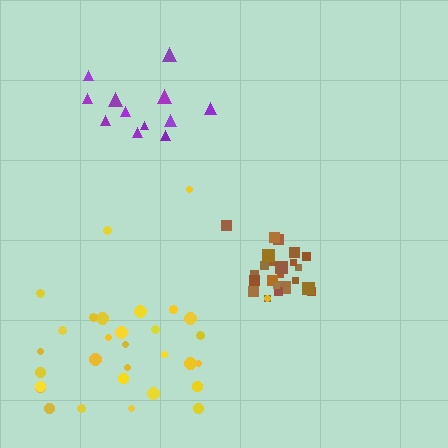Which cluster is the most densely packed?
Brown.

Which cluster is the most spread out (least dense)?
Yellow.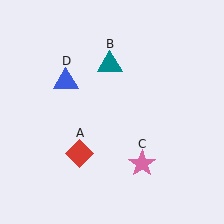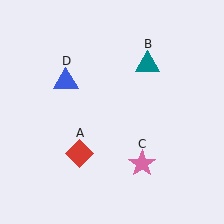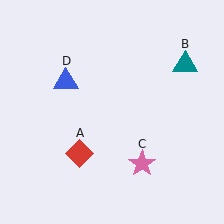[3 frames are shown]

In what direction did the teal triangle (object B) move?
The teal triangle (object B) moved right.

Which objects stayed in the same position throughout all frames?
Red diamond (object A) and pink star (object C) and blue triangle (object D) remained stationary.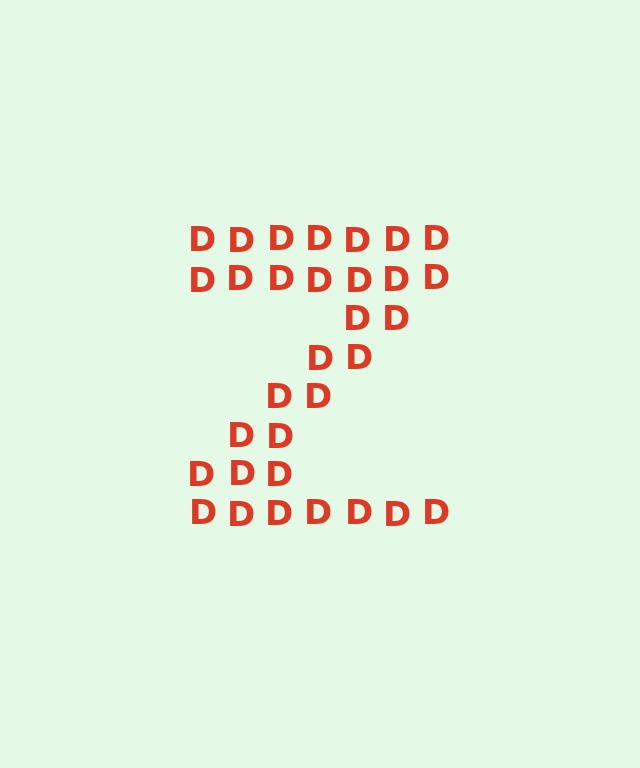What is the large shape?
The large shape is the letter Z.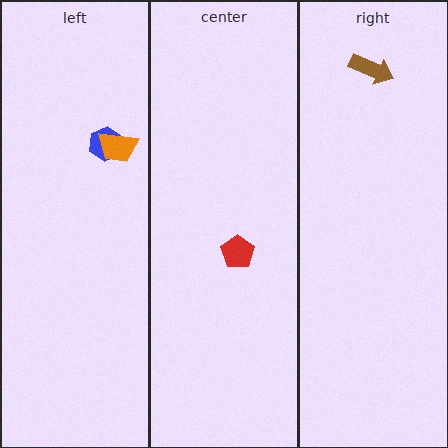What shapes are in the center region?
The red pentagon.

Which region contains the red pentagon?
The center region.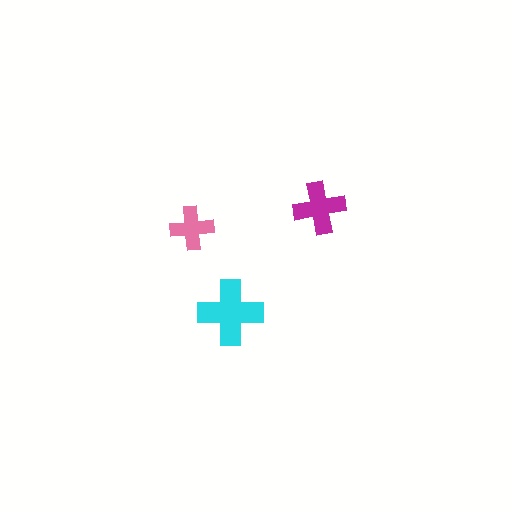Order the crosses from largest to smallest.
the cyan one, the magenta one, the pink one.